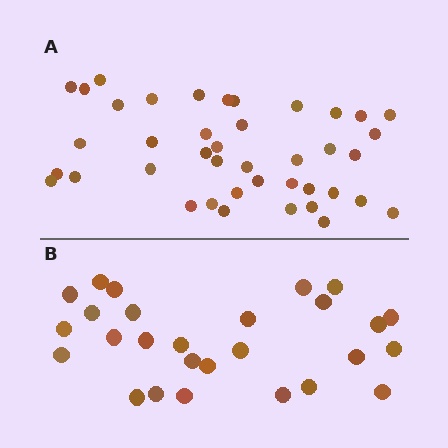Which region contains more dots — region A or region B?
Region A (the top region) has more dots.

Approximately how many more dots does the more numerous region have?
Region A has approximately 15 more dots than region B.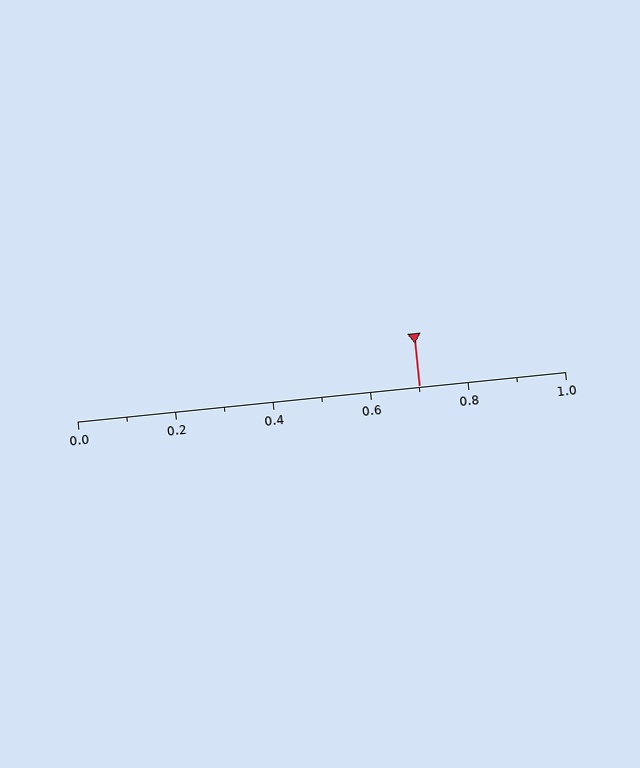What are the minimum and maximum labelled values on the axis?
The axis runs from 0.0 to 1.0.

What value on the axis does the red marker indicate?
The marker indicates approximately 0.7.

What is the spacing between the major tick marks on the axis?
The major ticks are spaced 0.2 apart.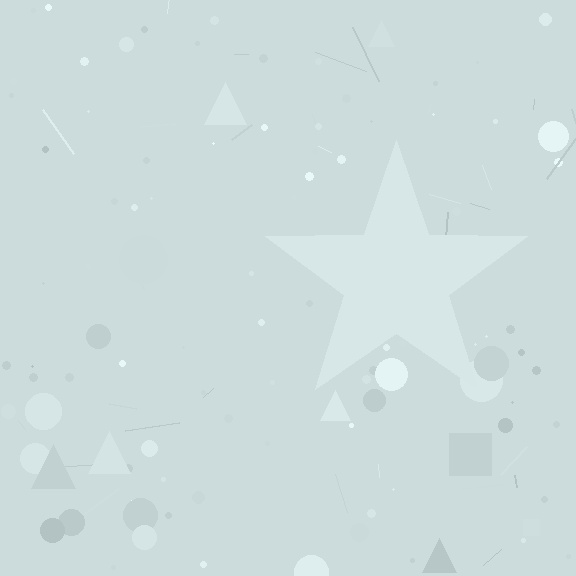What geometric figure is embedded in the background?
A star is embedded in the background.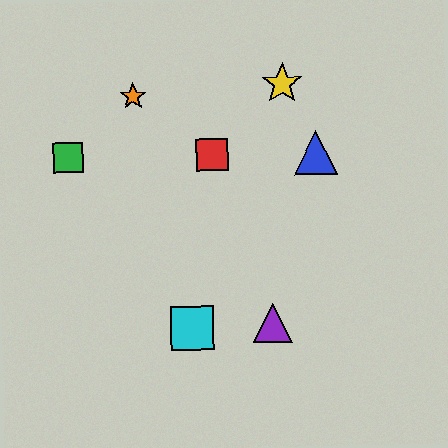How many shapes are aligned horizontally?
3 shapes (the red square, the blue triangle, the green square) are aligned horizontally.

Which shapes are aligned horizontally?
The red square, the blue triangle, the green square are aligned horizontally.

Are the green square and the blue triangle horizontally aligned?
Yes, both are at y≈157.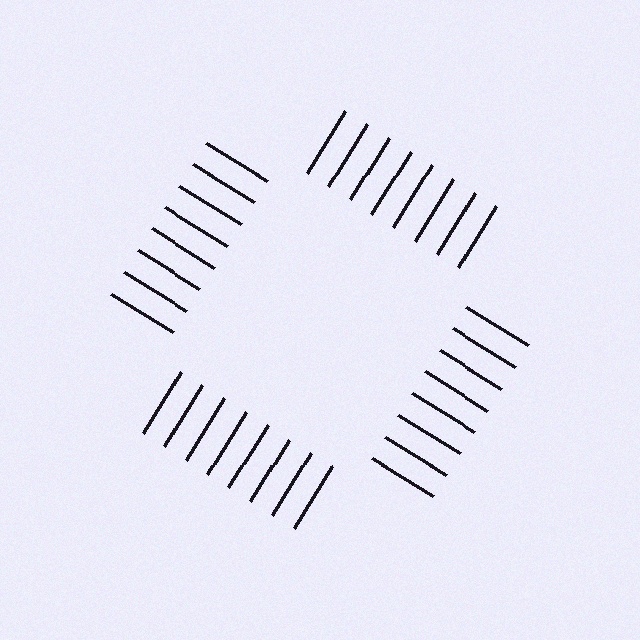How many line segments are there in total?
32 — 8 along each of the 4 edges.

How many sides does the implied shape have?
4 sides — the line-ends trace a square.